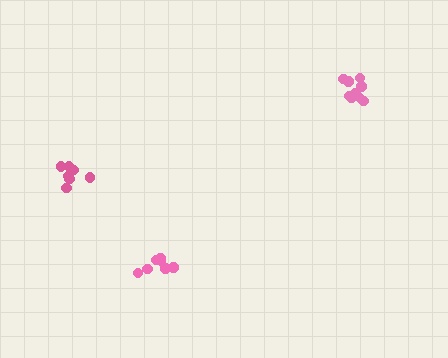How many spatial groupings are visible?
There are 3 spatial groupings.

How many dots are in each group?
Group 1: 9 dots, Group 2: 7 dots, Group 3: 7 dots (23 total).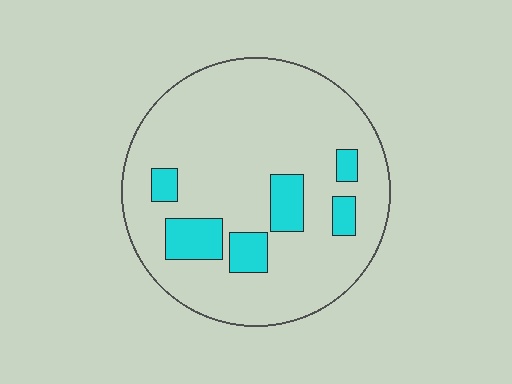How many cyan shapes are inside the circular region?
6.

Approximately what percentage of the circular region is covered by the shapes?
Approximately 15%.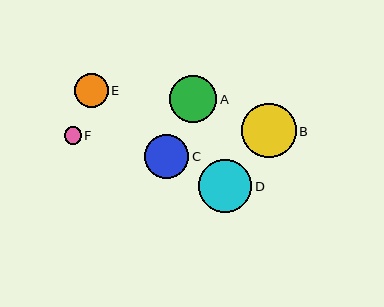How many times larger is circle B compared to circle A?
Circle B is approximately 1.2 times the size of circle A.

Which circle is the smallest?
Circle F is the smallest with a size of approximately 17 pixels.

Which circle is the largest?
Circle B is the largest with a size of approximately 54 pixels.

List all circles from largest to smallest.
From largest to smallest: B, D, A, C, E, F.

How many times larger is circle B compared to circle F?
Circle B is approximately 3.1 times the size of circle F.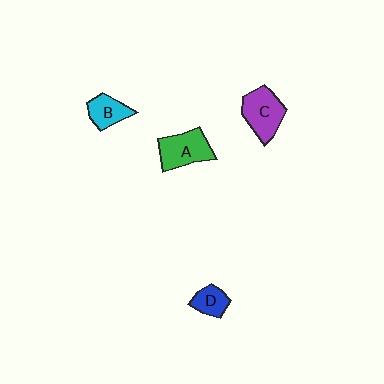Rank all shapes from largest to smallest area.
From largest to smallest: C (purple), A (green), B (cyan), D (blue).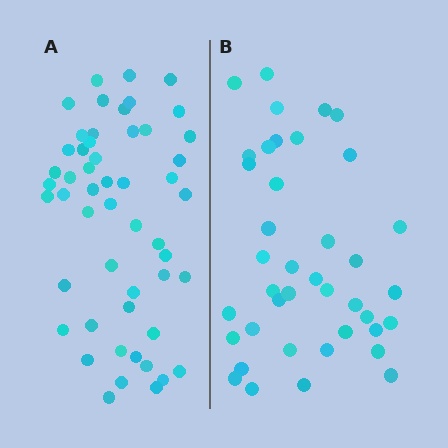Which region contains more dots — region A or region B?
Region A (the left region) has more dots.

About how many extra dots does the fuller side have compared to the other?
Region A has roughly 12 or so more dots than region B.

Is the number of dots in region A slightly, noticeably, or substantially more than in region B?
Region A has noticeably more, but not dramatically so. The ratio is roughly 1.3 to 1.